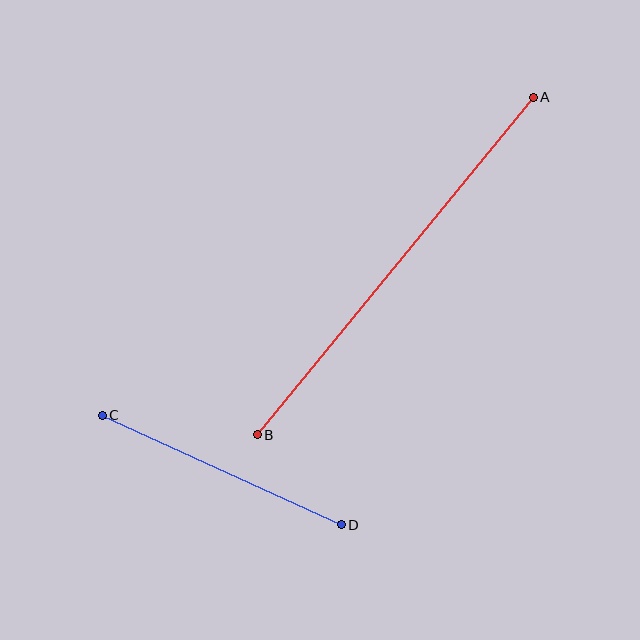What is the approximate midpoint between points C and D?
The midpoint is at approximately (222, 470) pixels.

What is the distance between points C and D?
The distance is approximately 263 pixels.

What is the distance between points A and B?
The distance is approximately 436 pixels.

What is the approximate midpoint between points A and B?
The midpoint is at approximately (395, 266) pixels.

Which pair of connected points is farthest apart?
Points A and B are farthest apart.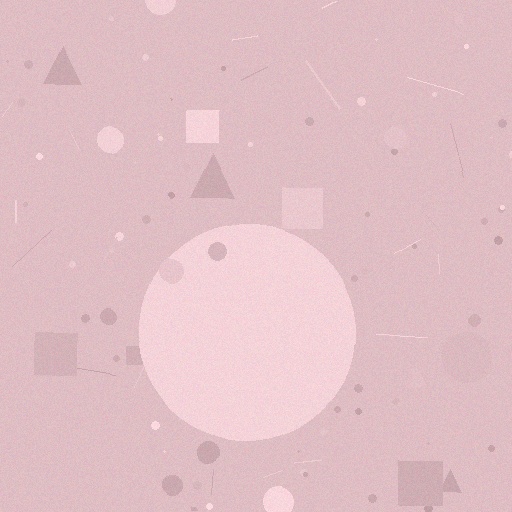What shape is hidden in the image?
A circle is hidden in the image.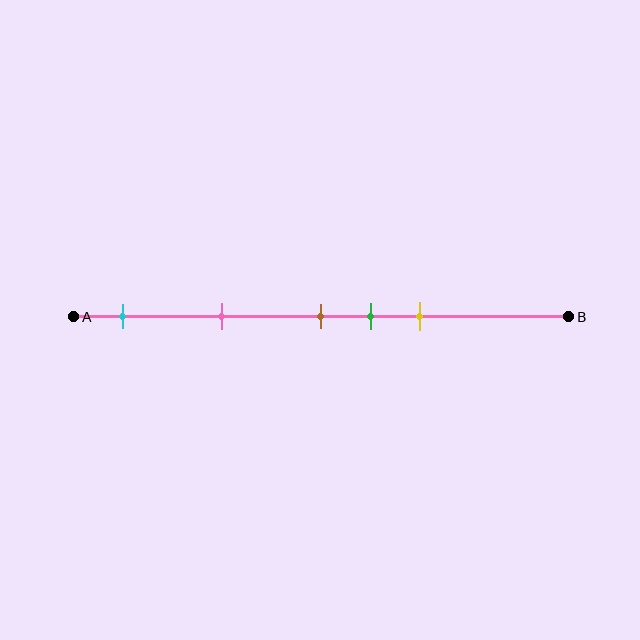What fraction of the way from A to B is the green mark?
The green mark is approximately 60% (0.6) of the way from A to B.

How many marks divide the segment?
There are 5 marks dividing the segment.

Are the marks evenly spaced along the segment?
No, the marks are not evenly spaced.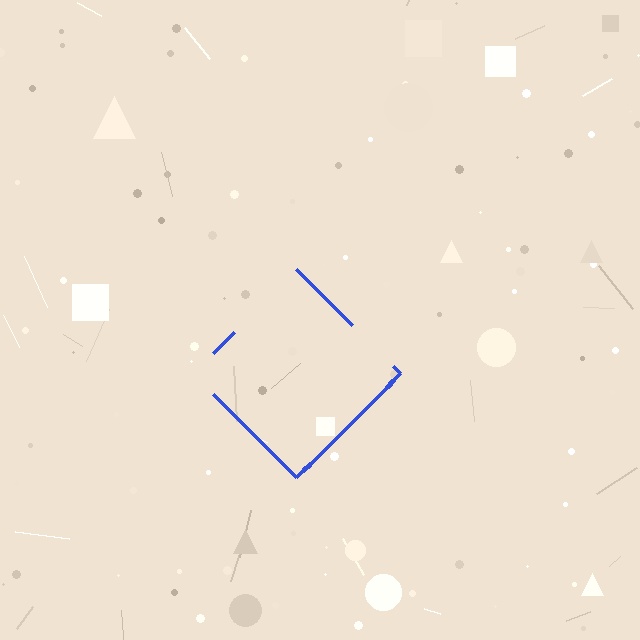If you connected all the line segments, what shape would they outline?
They would outline a diamond.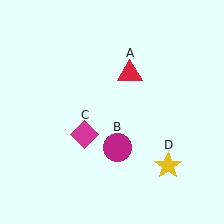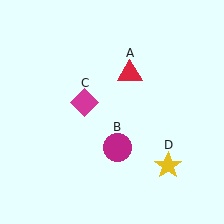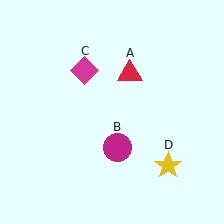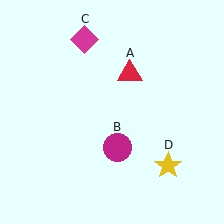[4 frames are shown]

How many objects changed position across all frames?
1 object changed position: magenta diamond (object C).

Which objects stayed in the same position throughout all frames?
Red triangle (object A) and magenta circle (object B) and yellow star (object D) remained stationary.